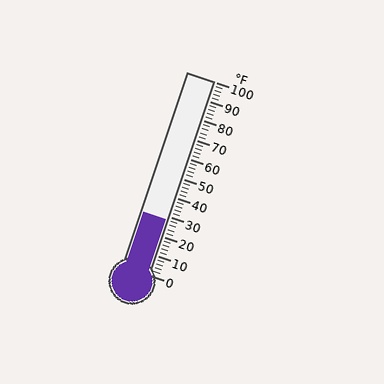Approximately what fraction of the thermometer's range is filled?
The thermometer is filled to approximately 30% of its range.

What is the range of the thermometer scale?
The thermometer scale ranges from 0°F to 100°F.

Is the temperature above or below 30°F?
The temperature is below 30°F.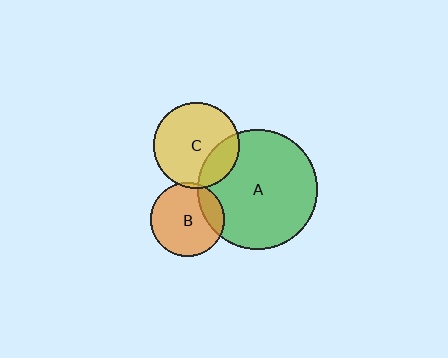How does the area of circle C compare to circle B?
Approximately 1.3 times.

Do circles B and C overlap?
Yes.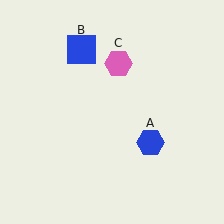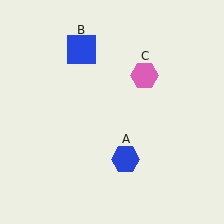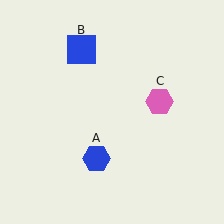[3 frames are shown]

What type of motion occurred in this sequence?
The blue hexagon (object A), pink hexagon (object C) rotated clockwise around the center of the scene.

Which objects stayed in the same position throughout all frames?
Blue square (object B) remained stationary.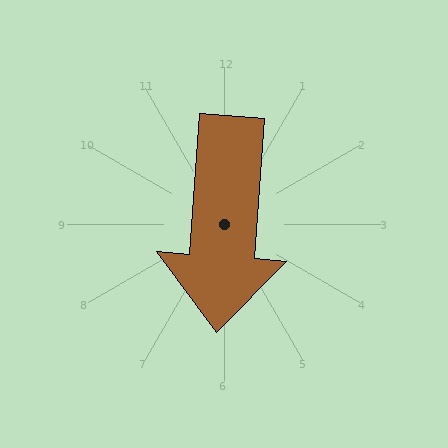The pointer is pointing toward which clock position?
Roughly 6 o'clock.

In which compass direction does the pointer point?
South.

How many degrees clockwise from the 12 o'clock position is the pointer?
Approximately 184 degrees.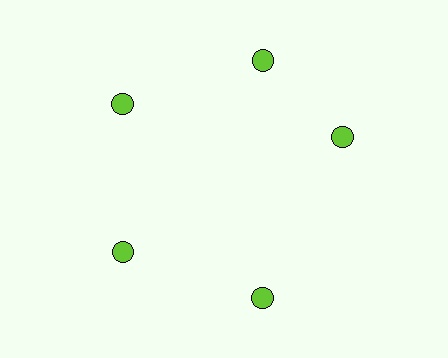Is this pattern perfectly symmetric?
No. The 5 lime circles are arranged in a ring, but one element near the 3 o'clock position is rotated out of alignment along the ring, breaking the 5-fold rotational symmetry.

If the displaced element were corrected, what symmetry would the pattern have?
It would have 5-fold rotational symmetry — the pattern would map onto itself every 72 degrees.